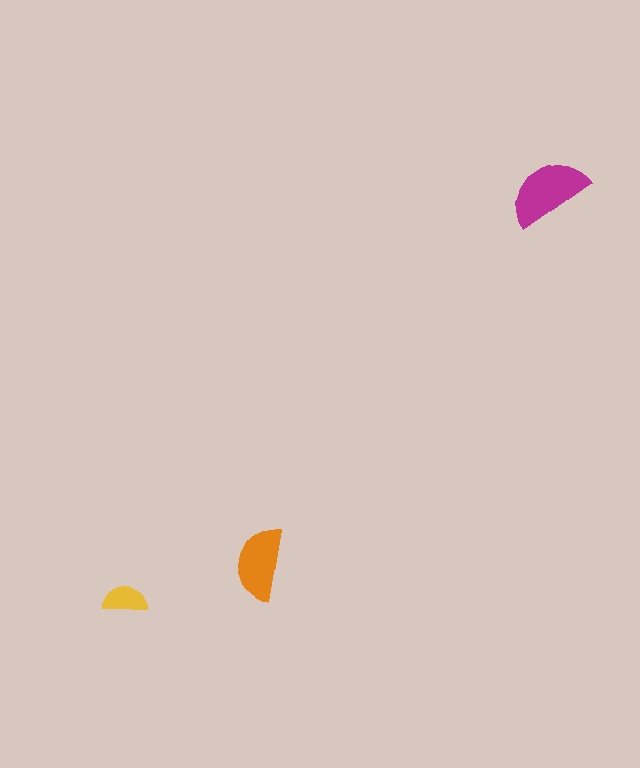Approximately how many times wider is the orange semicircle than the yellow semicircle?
About 1.5 times wider.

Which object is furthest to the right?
The magenta semicircle is rightmost.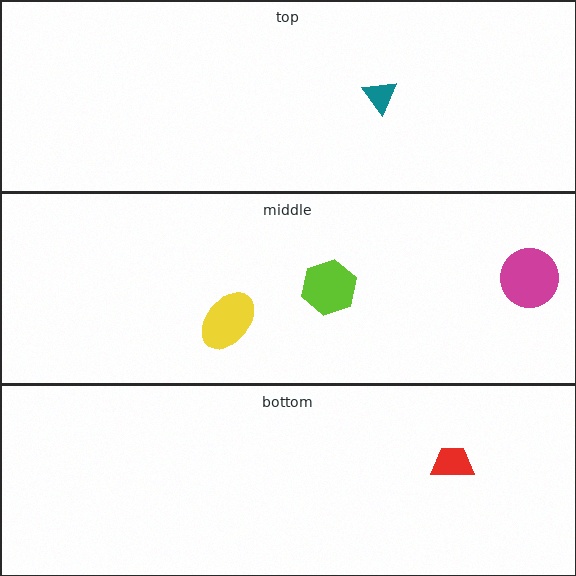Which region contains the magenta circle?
The middle region.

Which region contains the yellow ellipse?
The middle region.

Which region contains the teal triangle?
The top region.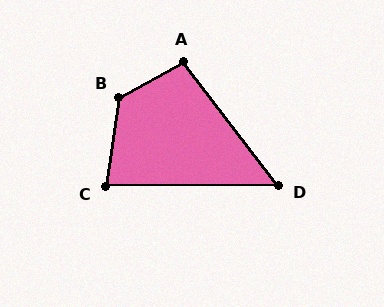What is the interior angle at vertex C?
Approximately 81 degrees (acute).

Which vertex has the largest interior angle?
B, at approximately 127 degrees.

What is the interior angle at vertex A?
Approximately 99 degrees (obtuse).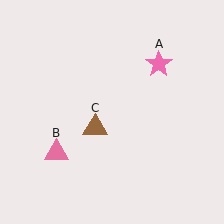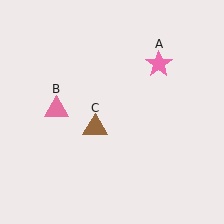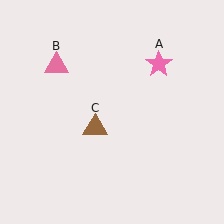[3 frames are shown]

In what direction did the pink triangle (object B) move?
The pink triangle (object B) moved up.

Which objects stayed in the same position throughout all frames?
Pink star (object A) and brown triangle (object C) remained stationary.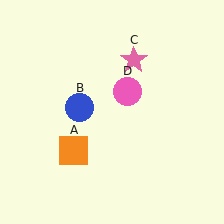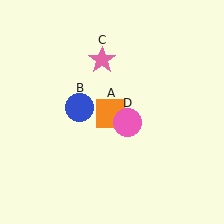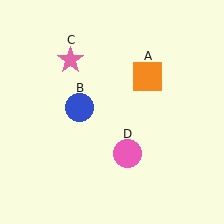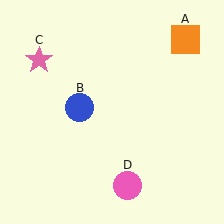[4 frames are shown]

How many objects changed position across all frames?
3 objects changed position: orange square (object A), pink star (object C), pink circle (object D).